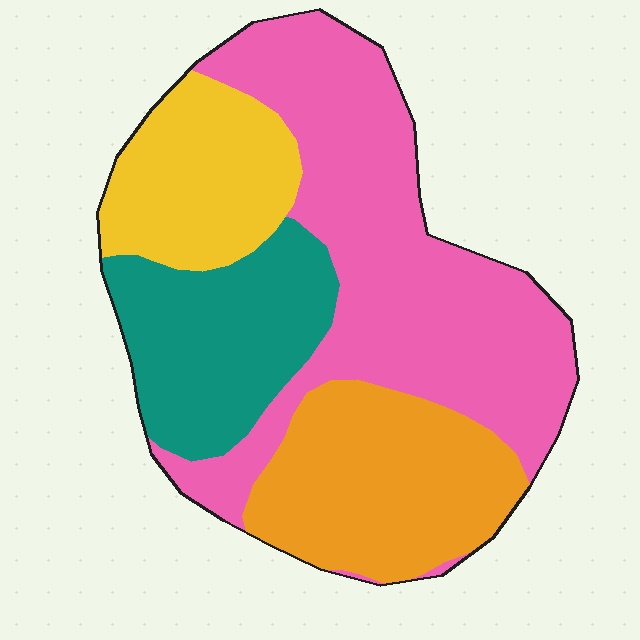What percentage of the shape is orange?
Orange covers roughly 20% of the shape.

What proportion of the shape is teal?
Teal takes up about one fifth (1/5) of the shape.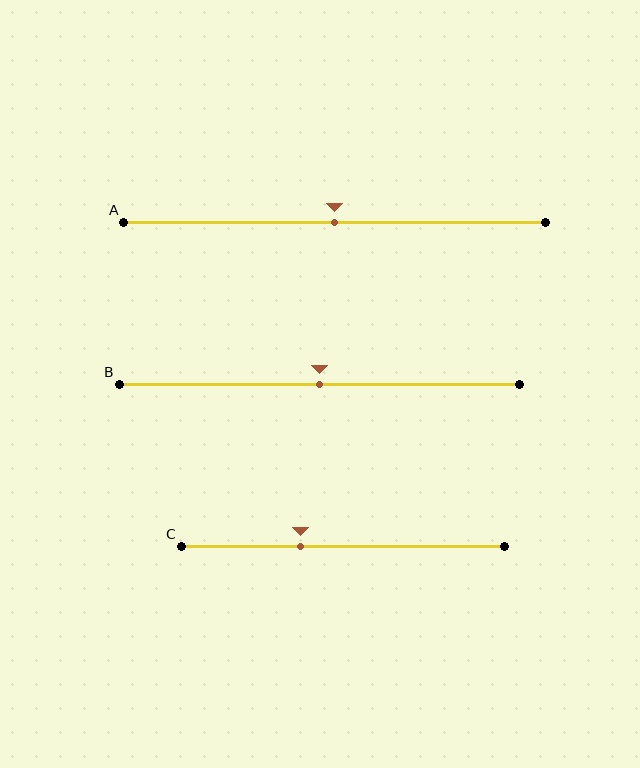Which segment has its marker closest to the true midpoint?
Segment A has its marker closest to the true midpoint.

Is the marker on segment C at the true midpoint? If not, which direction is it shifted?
No, the marker on segment C is shifted to the left by about 13% of the segment length.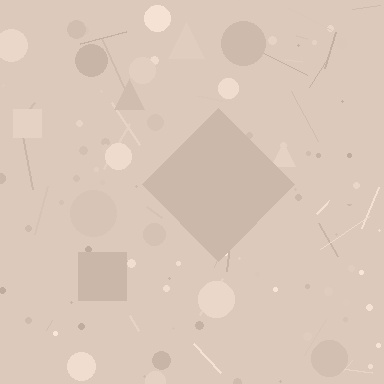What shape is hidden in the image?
A diamond is hidden in the image.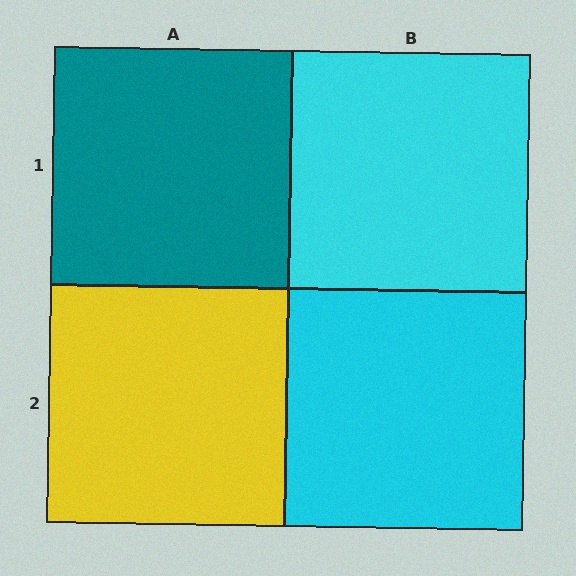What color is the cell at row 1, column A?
Teal.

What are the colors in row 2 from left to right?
Yellow, cyan.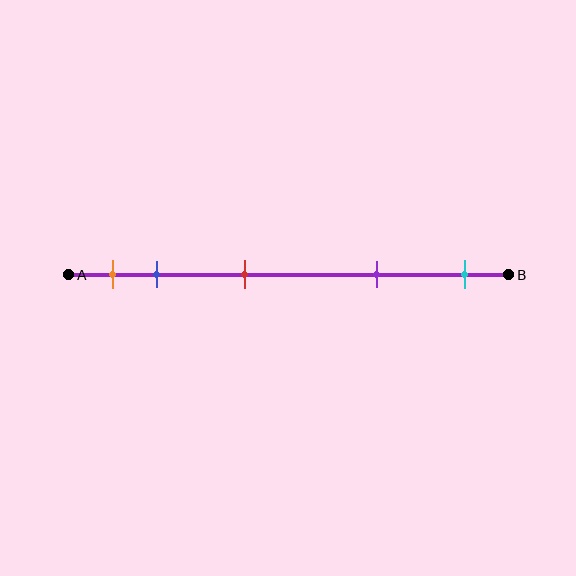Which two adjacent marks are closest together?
The orange and blue marks are the closest adjacent pair.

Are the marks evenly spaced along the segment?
No, the marks are not evenly spaced.